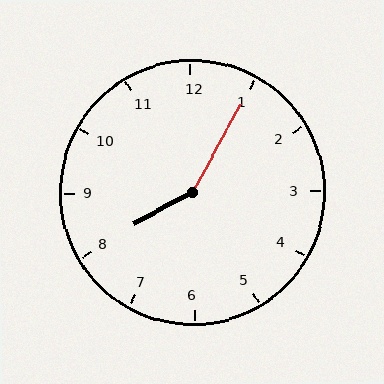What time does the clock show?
8:05.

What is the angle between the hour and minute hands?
Approximately 148 degrees.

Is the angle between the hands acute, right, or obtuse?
It is obtuse.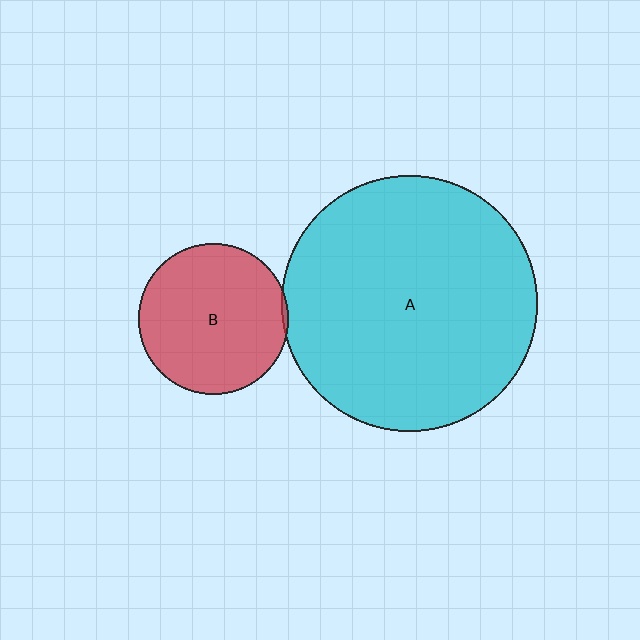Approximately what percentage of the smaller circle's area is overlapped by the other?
Approximately 5%.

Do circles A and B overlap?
Yes.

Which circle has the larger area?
Circle A (cyan).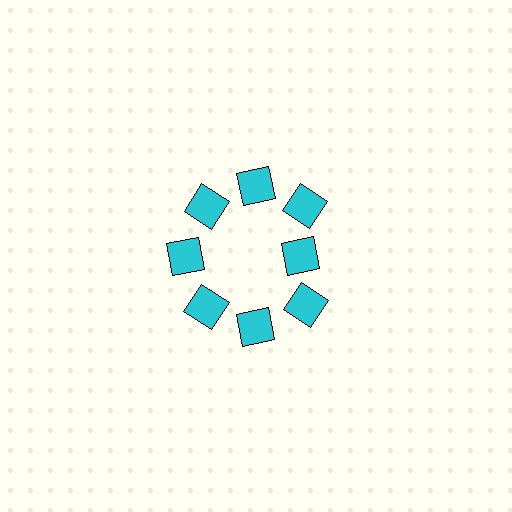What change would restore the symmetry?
The symmetry would be restored by moving it outward, back onto the ring so that all 8 squares sit at equal angles and equal distance from the center.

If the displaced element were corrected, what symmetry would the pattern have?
It would have 8-fold rotational symmetry — the pattern would map onto itself every 45 degrees.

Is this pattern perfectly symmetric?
No. The 8 cyan squares are arranged in a ring, but one element near the 3 o'clock position is pulled inward toward the center, breaking the 8-fold rotational symmetry.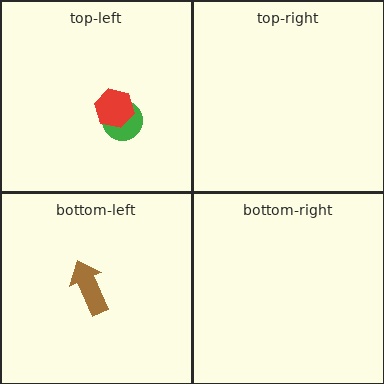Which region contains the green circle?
The top-left region.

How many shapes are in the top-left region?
2.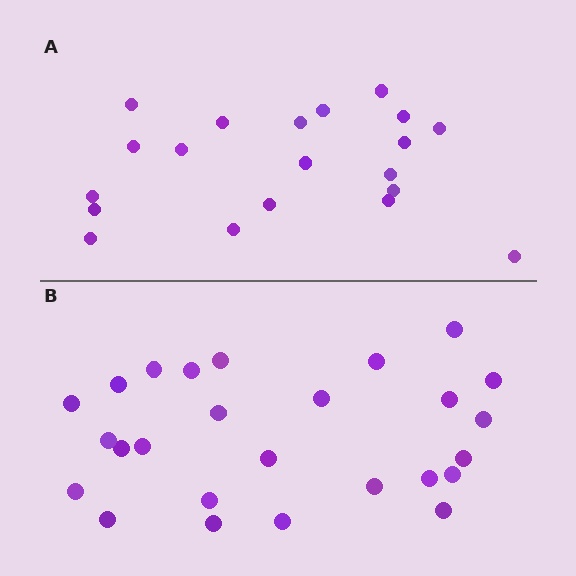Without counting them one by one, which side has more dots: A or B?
Region B (the bottom region) has more dots.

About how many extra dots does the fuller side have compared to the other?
Region B has about 6 more dots than region A.